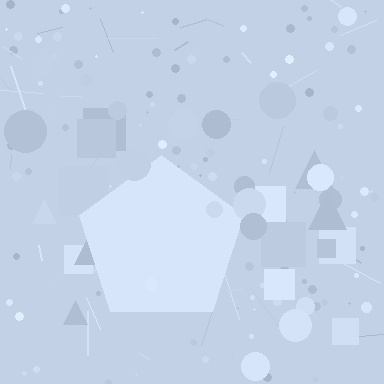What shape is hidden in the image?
A pentagon is hidden in the image.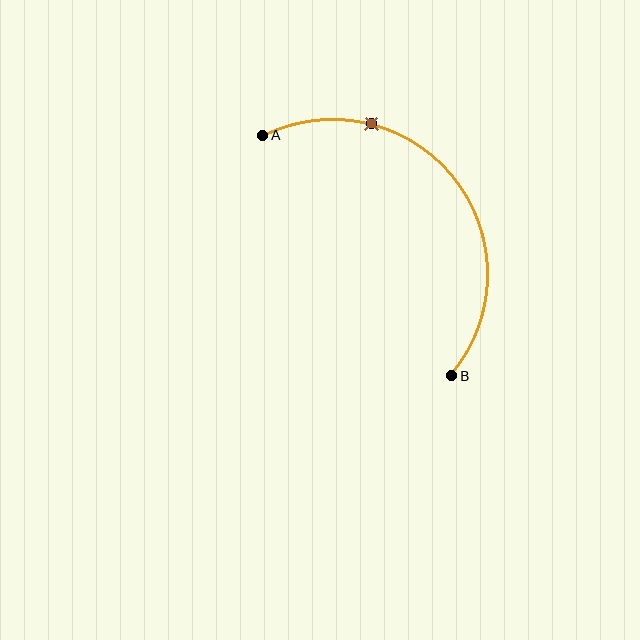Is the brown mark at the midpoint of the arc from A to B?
No. The brown mark lies on the arc but is closer to endpoint A. The arc midpoint would be at the point on the curve equidistant along the arc from both A and B.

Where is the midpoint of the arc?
The arc midpoint is the point on the curve farthest from the straight line joining A and B. It sits above and to the right of that line.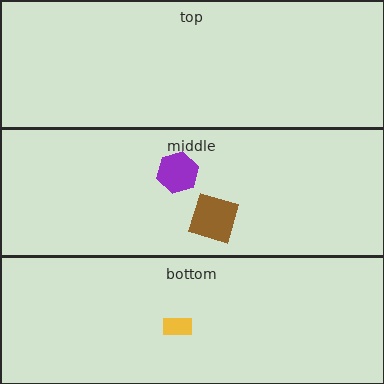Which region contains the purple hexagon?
The middle region.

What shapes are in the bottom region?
The yellow rectangle.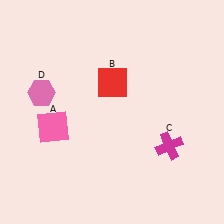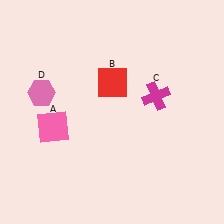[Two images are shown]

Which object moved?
The magenta cross (C) moved up.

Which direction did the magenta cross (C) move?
The magenta cross (C) moved up.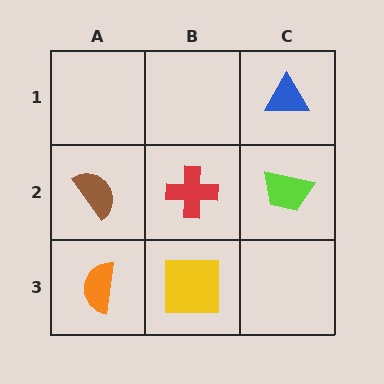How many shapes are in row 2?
3 shapes.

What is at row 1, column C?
A blue triangle.